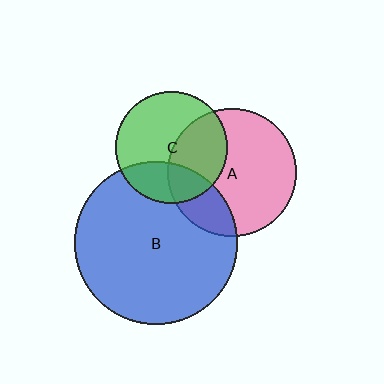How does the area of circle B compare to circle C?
Approximately 2.1 times.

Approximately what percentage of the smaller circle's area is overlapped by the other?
Approximately 40%.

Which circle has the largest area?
Circle B (blue).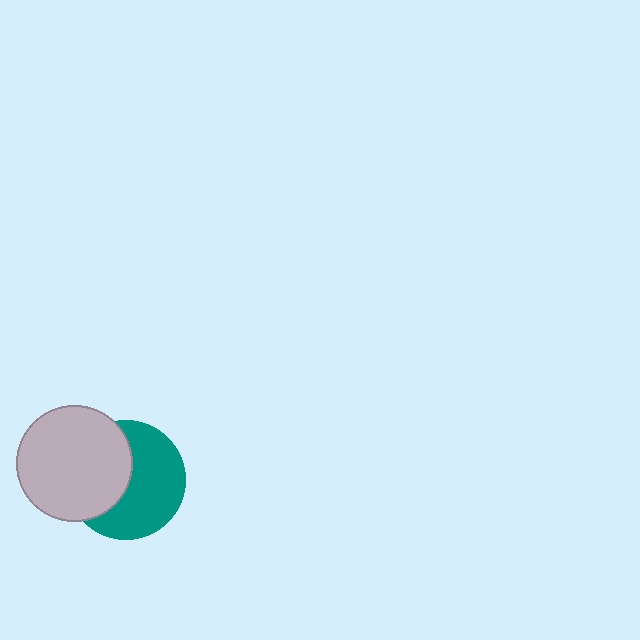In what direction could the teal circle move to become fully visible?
The teal circle could move right. That would shift it out from behind the light gray circle entirely.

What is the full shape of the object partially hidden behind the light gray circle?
The partially hidden object is a teal circle.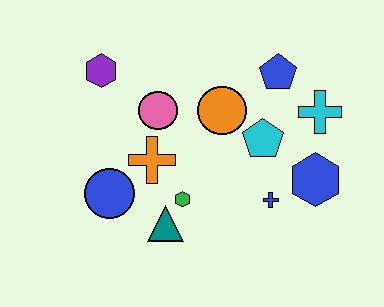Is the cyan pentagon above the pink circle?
No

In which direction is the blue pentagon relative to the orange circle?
The blue pentagon is to the right of the orange circle.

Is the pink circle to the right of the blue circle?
Yes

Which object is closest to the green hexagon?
The teal triangle is closest to the green hexagon.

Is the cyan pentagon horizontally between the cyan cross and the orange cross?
Yes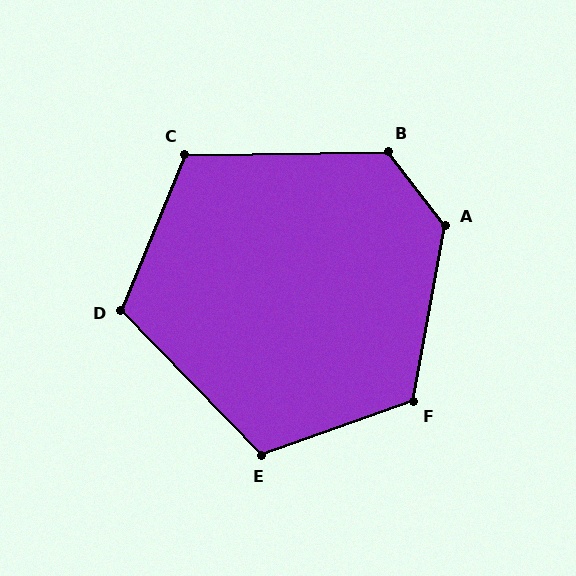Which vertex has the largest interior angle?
A, at approximately 132 degrees.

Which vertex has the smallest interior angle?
C, at approximately 113 degrees.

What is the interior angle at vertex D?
Approximately 113 degrees (obtuse).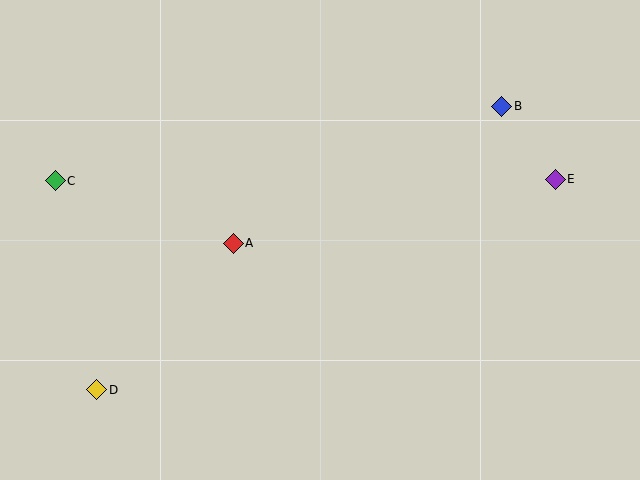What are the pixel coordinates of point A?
Point A is at (233, 243).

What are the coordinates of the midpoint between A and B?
The midpoint between A and B is at (368, 175).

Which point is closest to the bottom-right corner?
Point E is closest to the bottom-right corner.